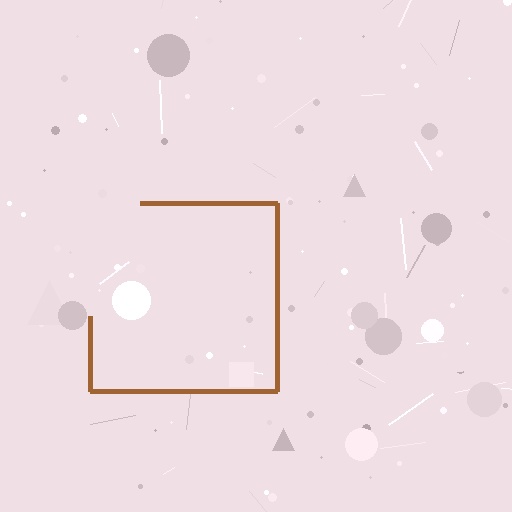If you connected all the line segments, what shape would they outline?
They would outline a square.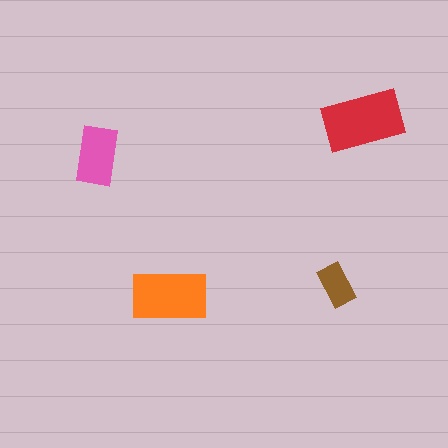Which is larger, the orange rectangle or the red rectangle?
The red one.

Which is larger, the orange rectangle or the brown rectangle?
The orange one.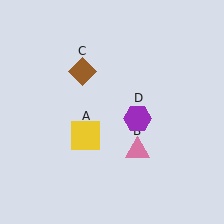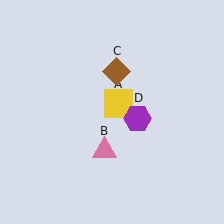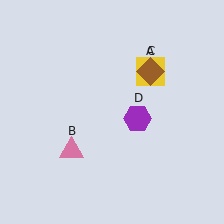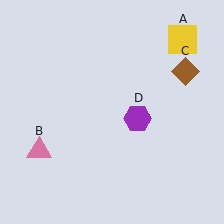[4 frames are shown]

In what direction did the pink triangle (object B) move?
The pink triangle (object B) moved left.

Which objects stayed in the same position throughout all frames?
Purple hexagon (object D) remained stationary.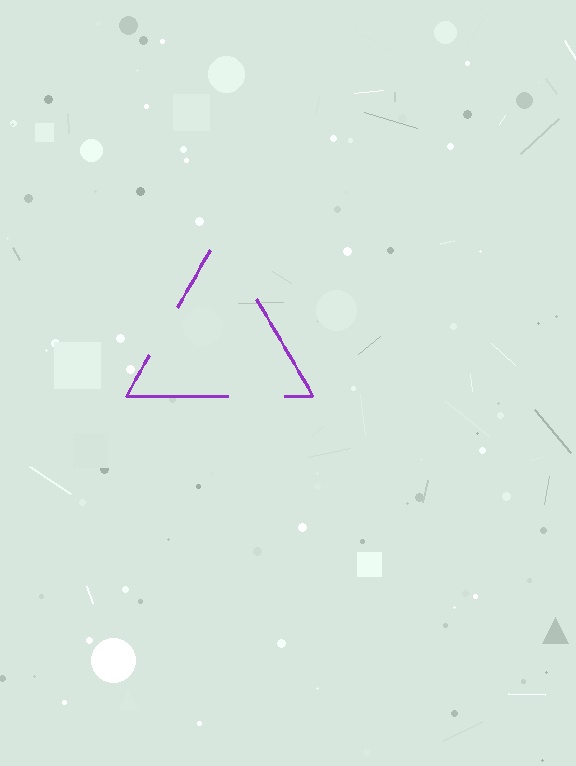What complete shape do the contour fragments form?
The contour fragments form a triangle.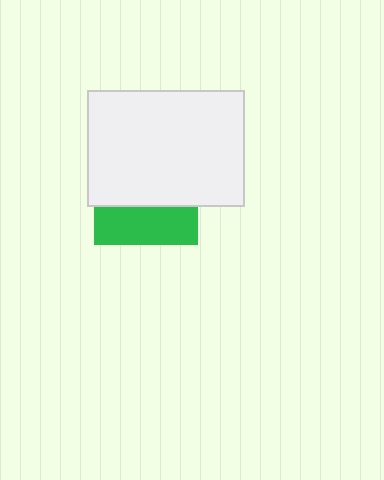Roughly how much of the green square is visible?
A small part of it is visible (roughly 37%).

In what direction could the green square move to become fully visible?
The green square could move down. That would shift it out from behind the white rectangle entirely.